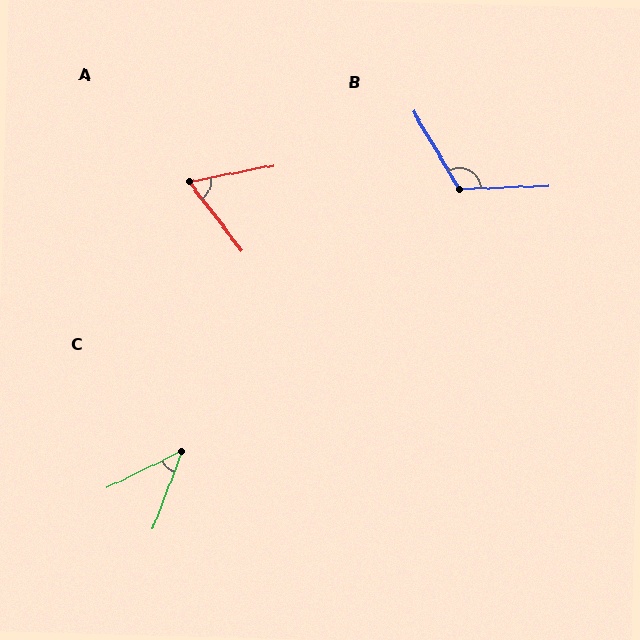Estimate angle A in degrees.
Approximately 64 degrees.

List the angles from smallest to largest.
C (43°), A (64°), B (119°).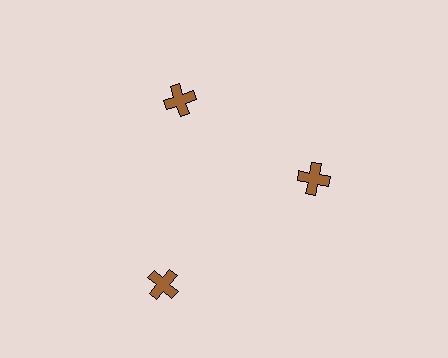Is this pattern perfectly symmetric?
No. The 3 brown crosses are arranged in a ring, but one element near the 7 o'clock position is pushed outward from the center, breaking the 3-fold rotational symmetry.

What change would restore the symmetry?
The symmetry would be restored by moving it inward, back onto the ring so that all 3 crosses sit at equal angles and equal distance from the center.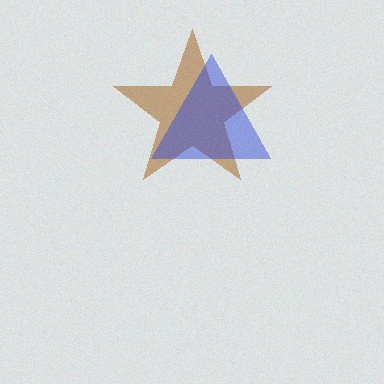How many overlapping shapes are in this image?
There are 2 overlapping shapes in the image.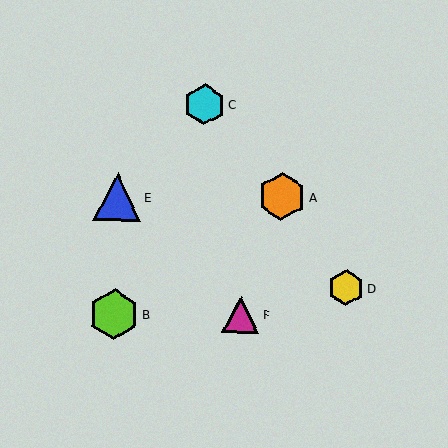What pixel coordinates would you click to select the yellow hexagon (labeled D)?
Click at (346, 288) to select the yellow hexagon D.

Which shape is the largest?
The lime hexagon (labeled B) is the largest.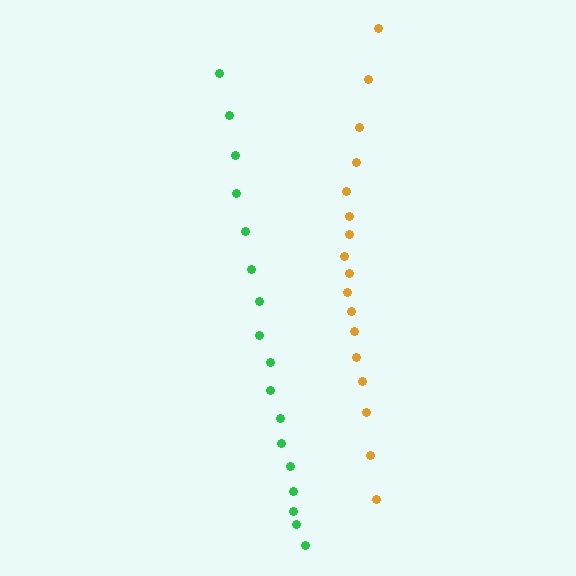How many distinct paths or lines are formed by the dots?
There are 2 distinct paths.